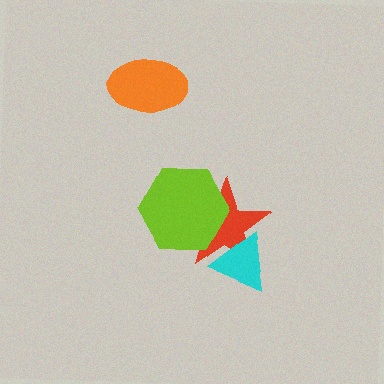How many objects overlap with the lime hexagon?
1 object overlaps with the lime hexagon.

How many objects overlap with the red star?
2 objects overlap with the red star.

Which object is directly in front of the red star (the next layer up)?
The cyan triangle is directly in front of the red star.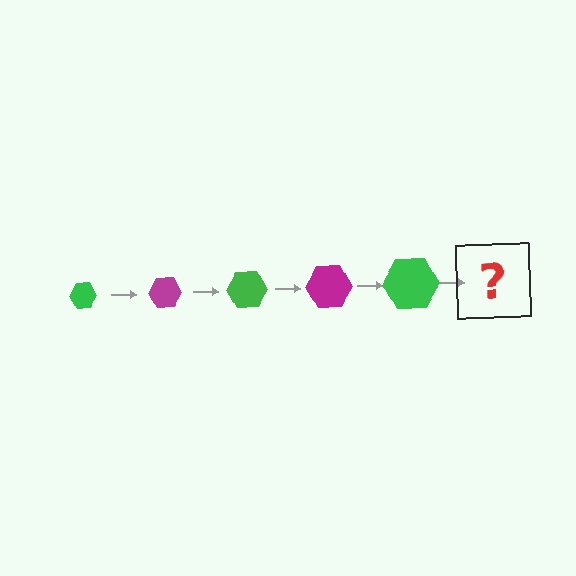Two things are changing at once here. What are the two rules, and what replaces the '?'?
The two rules are that the hexagon grows larger each step and the color cycles through green and magenta. The '?' should be a magenta hexagon, larger than the previous one.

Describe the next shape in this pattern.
It should be a magenta hexagon, larger than the previous one.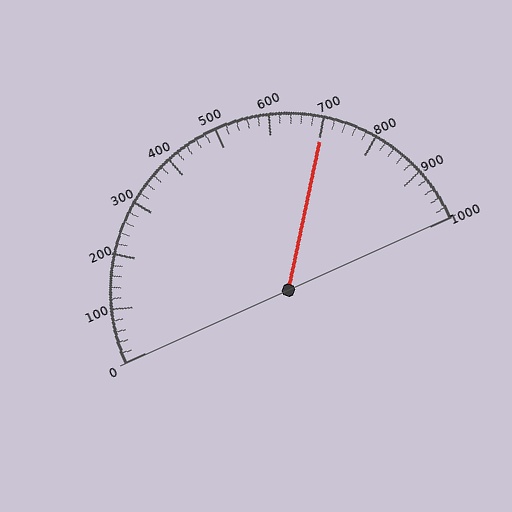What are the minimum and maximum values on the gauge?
The gauge ranges from 0 to 1000.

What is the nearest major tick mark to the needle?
The nearest major tick mark is 700.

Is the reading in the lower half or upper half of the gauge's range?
The reading is in the upper half of the range (0 to 1000).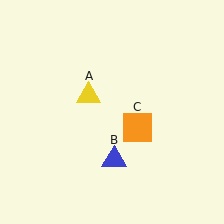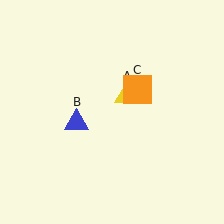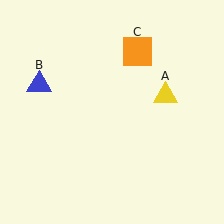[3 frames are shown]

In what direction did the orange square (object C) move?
The orange square (object C) moved up.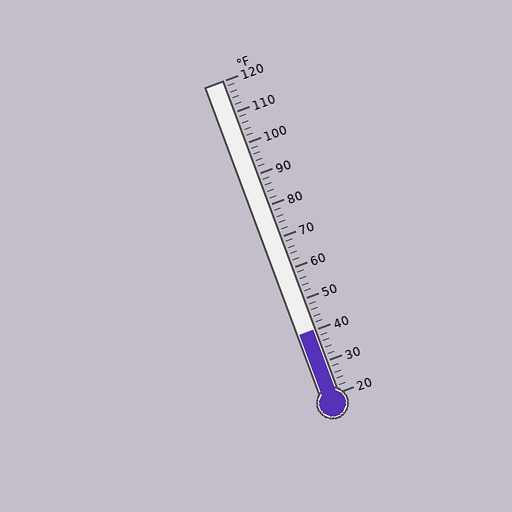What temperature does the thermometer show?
The thermometer shows approximately 40°F.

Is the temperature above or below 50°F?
The temperature is below 50°F.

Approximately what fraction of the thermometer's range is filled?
The thermometer is filled to approximately 20% of its range.